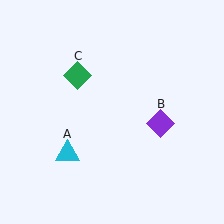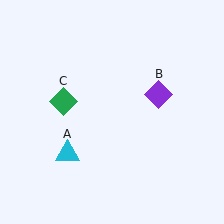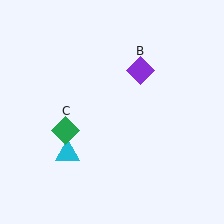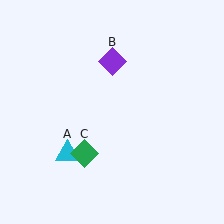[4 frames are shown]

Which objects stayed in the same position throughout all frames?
Cyan triangle (object A) remained stationary.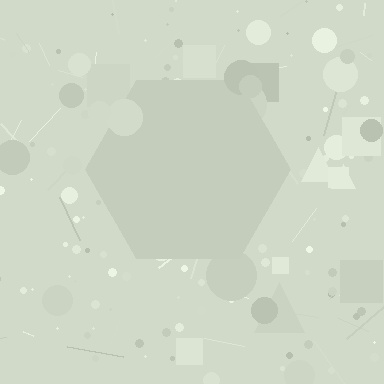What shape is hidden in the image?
A hexagon is hidden in the image.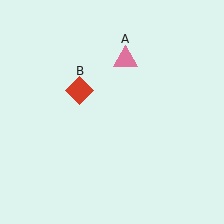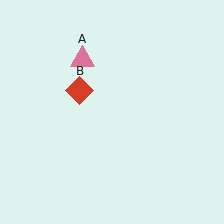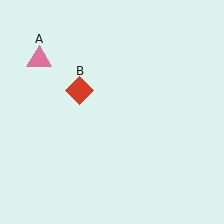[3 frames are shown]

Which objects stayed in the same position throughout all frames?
Red diamond (object B) remained stationary.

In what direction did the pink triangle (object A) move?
The pink triangle (object A) moved left.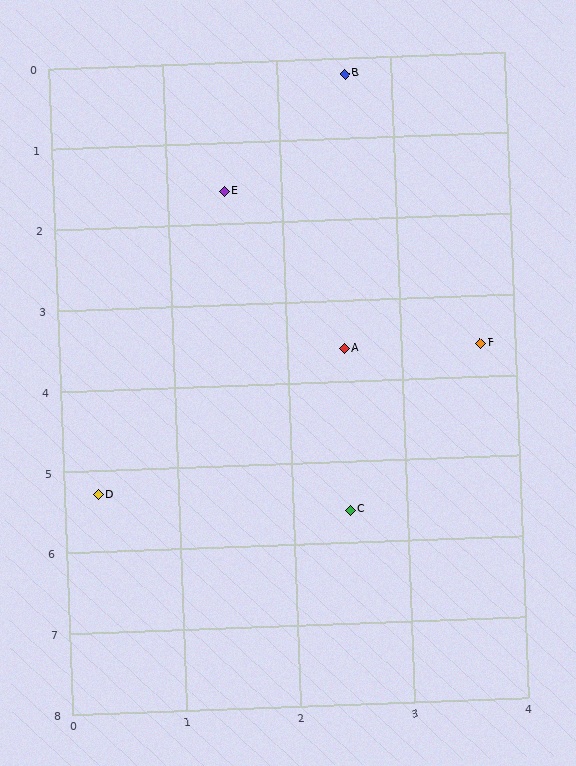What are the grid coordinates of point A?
Point A is at approximately (2.5, 3.6).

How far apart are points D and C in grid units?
Points D and C are about 2.2 grid units apart.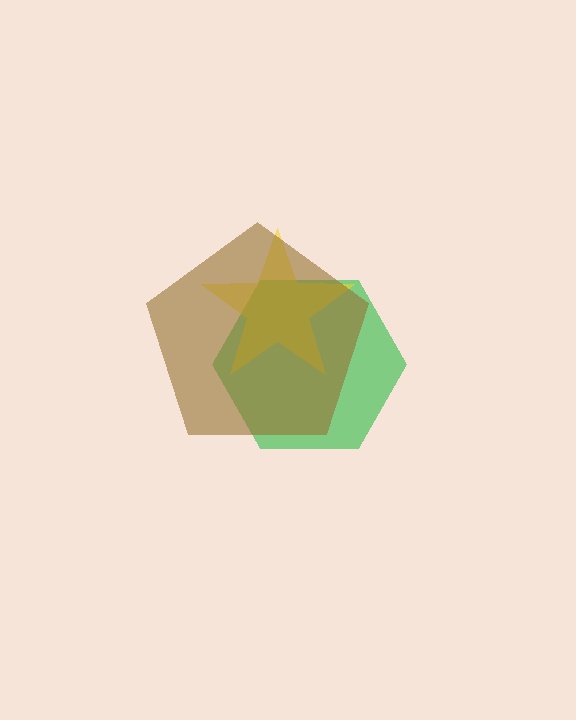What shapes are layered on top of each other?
The layered shapes are: a green hexagon, a yellow star, a brown pentagon.